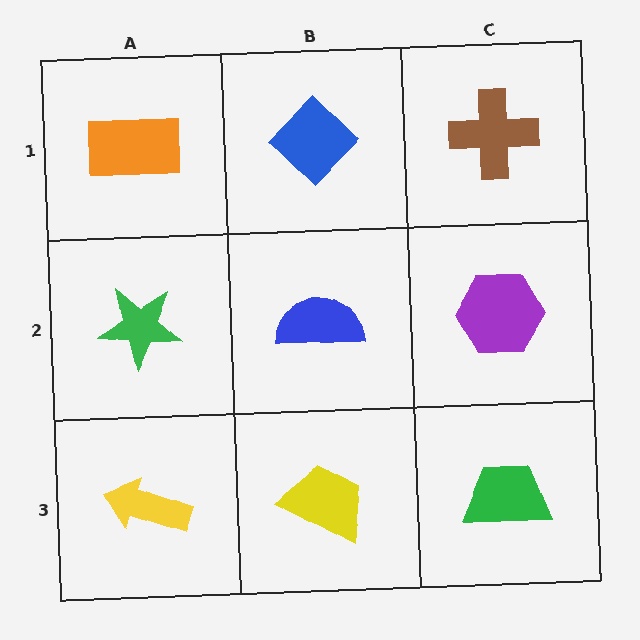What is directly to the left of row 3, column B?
A yellow arrow.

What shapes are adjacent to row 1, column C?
A purple hexagon (row 2, column C), a blue diamond (row 1, column B).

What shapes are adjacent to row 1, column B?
A blue semicircle (row 2, column B), an orange rectangle (row 1, column A), a brown cross (row 1, column C).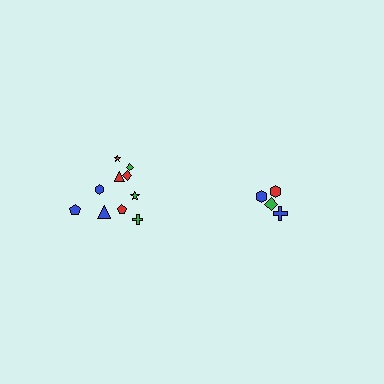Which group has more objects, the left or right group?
The left group.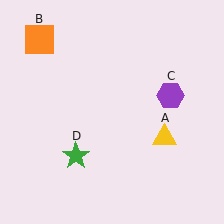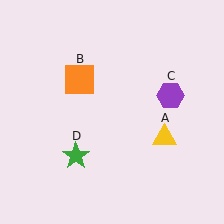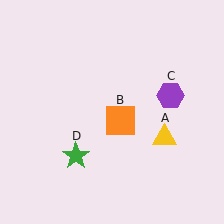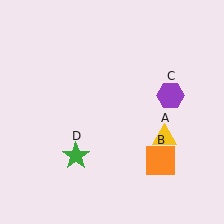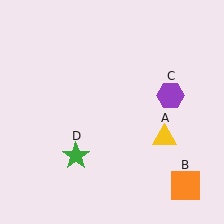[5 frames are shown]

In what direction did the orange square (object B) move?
The orange square (object B) moved down and to the right.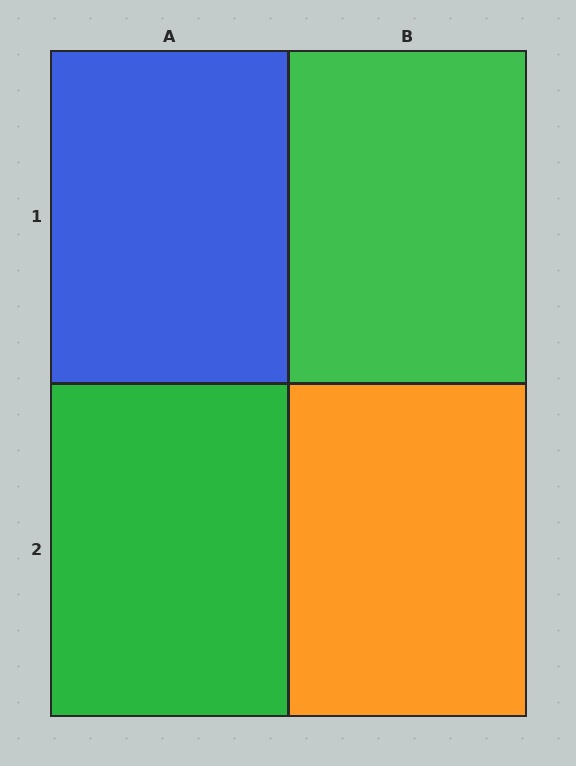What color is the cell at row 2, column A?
Green.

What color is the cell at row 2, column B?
Orange.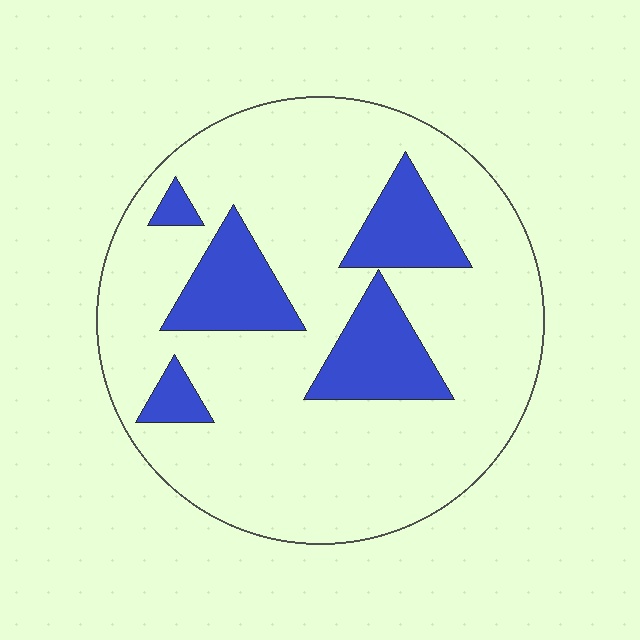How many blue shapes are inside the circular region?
5.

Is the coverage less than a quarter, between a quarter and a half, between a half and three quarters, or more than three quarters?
Less than a quarter.